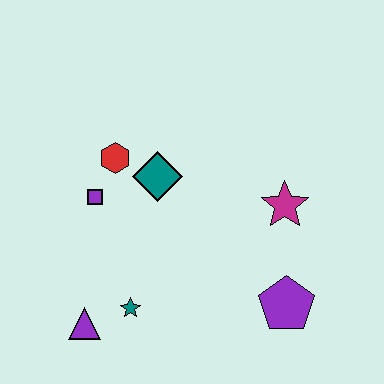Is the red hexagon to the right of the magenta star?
No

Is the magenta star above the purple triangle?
Yes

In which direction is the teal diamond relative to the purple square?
The teal diamond is to the right of the purple square.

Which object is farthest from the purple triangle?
The magenta star is farthest from the purple triangle.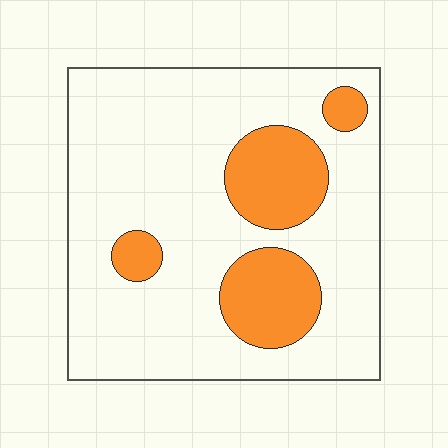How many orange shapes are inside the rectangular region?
4.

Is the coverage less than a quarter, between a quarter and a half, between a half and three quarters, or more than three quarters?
Less than a quarter.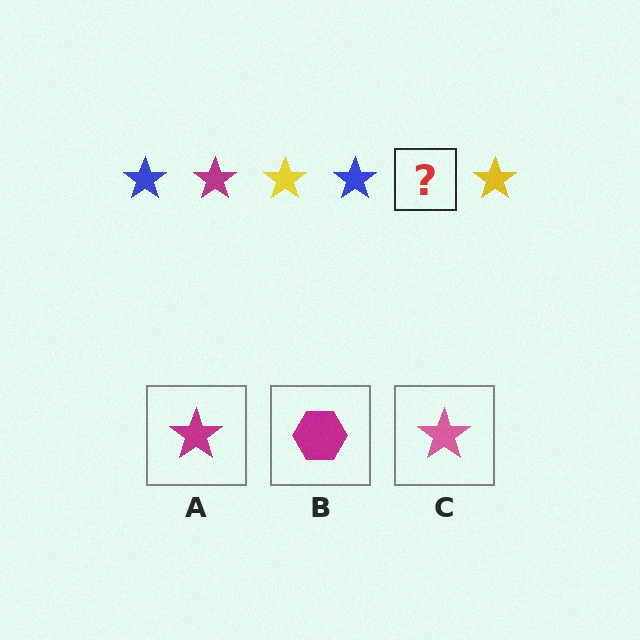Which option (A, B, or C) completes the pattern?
A.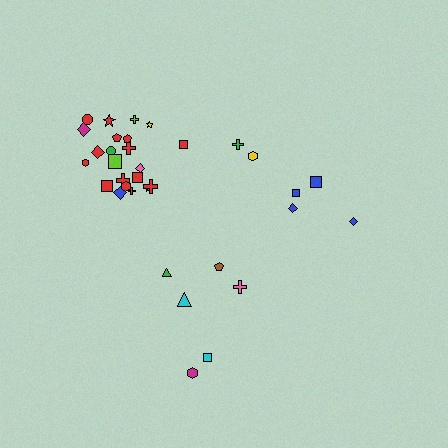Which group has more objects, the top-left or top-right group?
The top-left group.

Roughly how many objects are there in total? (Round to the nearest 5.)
Roughly 35 objects in total.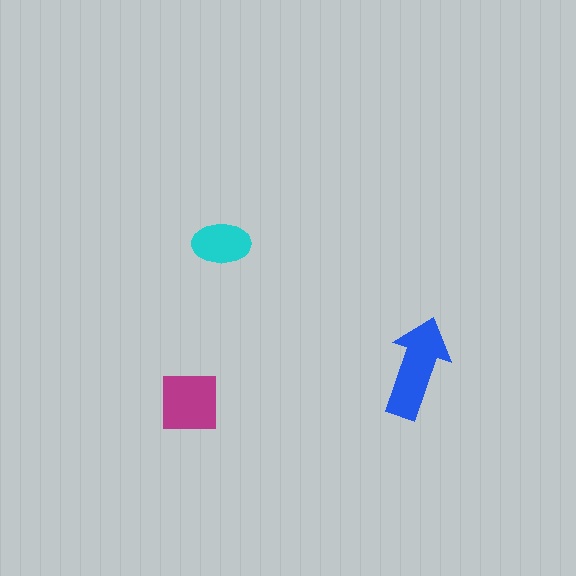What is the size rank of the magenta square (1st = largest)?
2nd.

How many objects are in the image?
There are 3 objects in the image.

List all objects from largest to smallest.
The blue arrow, the magenta square, the cyan ellipse.